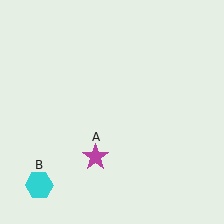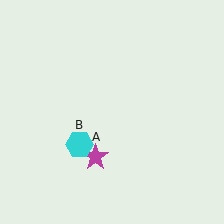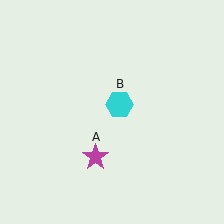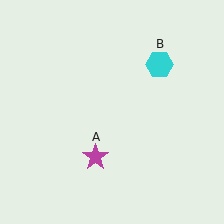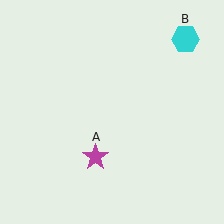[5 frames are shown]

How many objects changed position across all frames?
1 object changed position: cyan hexagon (object B).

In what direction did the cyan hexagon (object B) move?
The cyan hexagon (object B) moved up and to the right.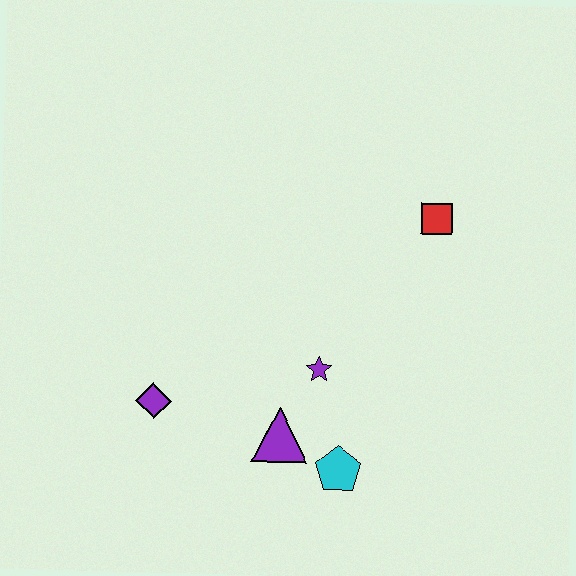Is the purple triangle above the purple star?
No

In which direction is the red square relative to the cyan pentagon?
The red square is above the cyan pentagon.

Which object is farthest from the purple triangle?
The red square is farthest from the purple triangle.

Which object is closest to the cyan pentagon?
The purple triangle is closest to the cyan pentagon.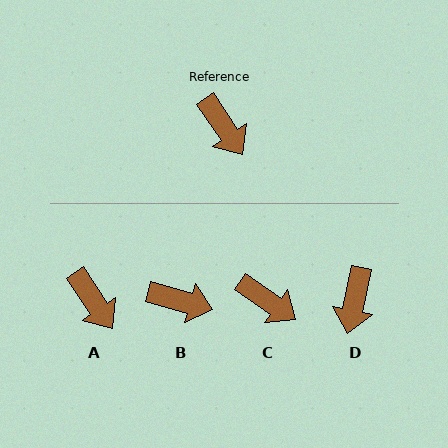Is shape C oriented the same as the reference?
No, it is off by about 22 degrees.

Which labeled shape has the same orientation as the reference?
A.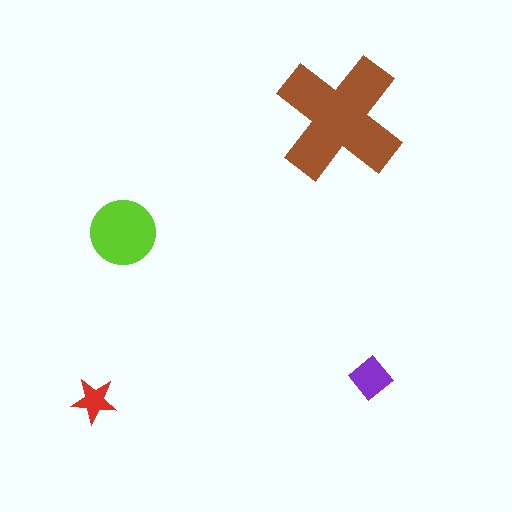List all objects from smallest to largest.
The red star, the purple diamond, the lime circle, the brown cross.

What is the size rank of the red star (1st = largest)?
4th.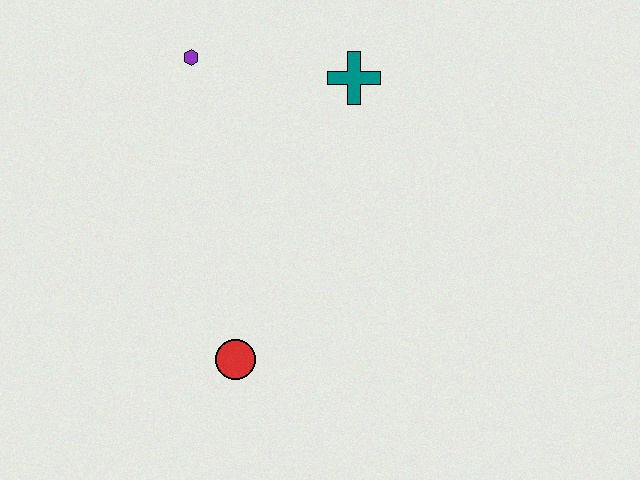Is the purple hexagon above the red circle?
Yes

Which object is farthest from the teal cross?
The red circle is farthest from the teal cross.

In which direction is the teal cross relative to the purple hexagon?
The teal cross is to the right of the purple hexagon.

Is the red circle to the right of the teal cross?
No